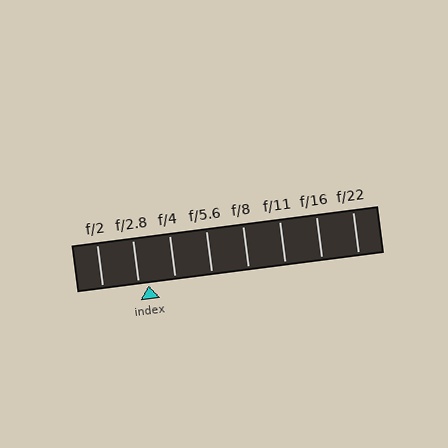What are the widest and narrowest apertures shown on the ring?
The widest aperture shown is f/2 and the narrowest is f/22.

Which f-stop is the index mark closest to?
The index mark is closest to f/2.8.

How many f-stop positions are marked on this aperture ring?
There are 8 f-stop positions marked.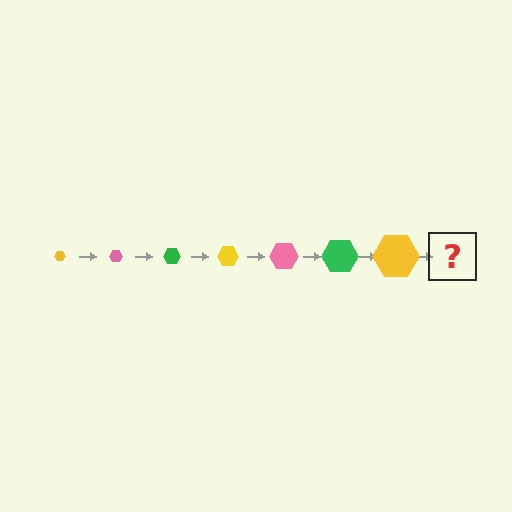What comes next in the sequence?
The next element should be a pink hexagon, larger than the previous one.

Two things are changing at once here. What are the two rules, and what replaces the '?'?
The two rules are that the hexagon grows larger each step and the color cycles through yellow, pink, and green. The '?' should be a pink hexagon, larger than the previous one.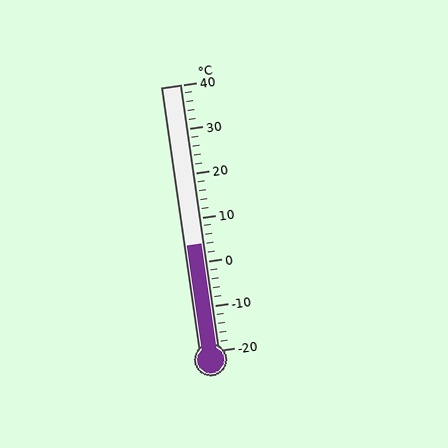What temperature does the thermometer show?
The thermometer shows approximately 4°C.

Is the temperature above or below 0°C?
The temperature is above 0°C.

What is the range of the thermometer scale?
The thermometer scale ranges from -20°C to 40°C.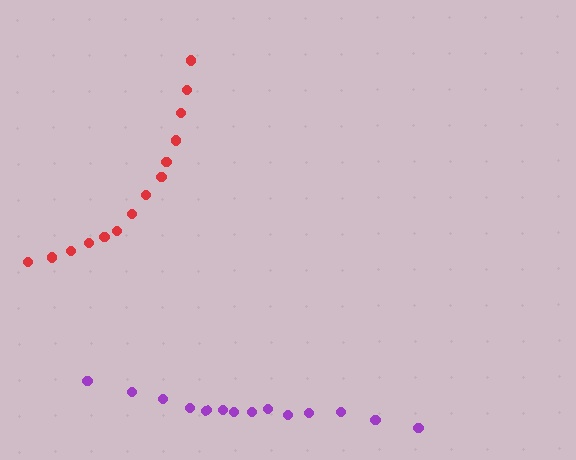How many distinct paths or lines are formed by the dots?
There are 2 distinct paths.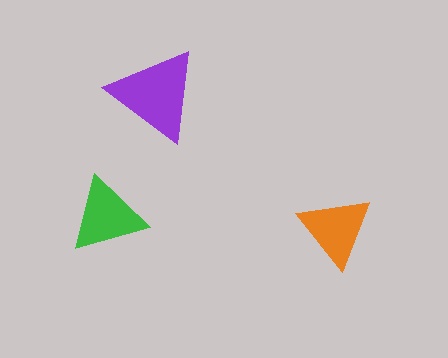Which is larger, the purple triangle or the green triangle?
The purple one.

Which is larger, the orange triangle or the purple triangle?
The purple one.